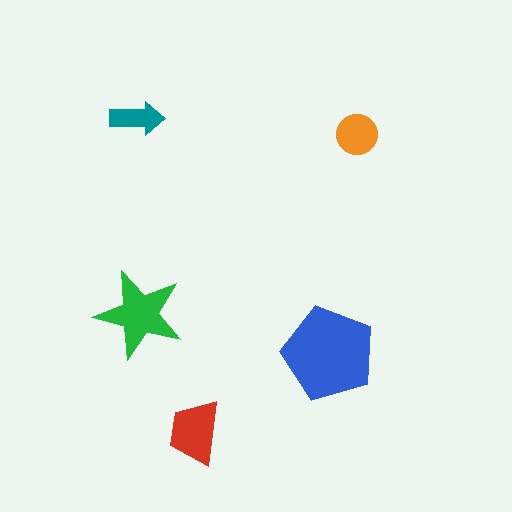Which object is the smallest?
The teal arrow.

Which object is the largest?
The blue pentagon.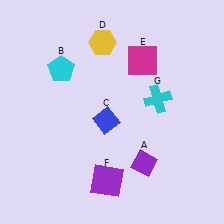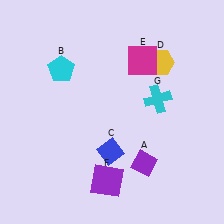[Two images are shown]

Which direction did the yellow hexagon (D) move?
The yellow hexagon (D) moved right.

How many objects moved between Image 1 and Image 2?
2 objects moved between the two images.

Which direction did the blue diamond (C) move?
The blue diamond (C) moved down.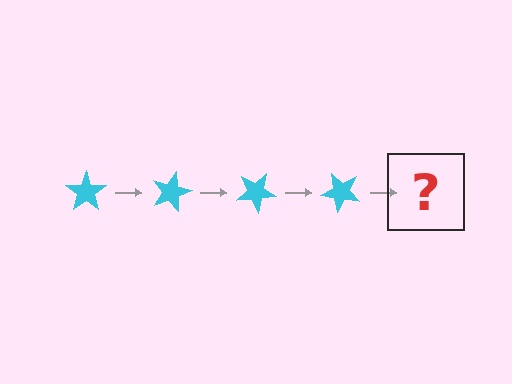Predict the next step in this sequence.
The next step is a cyan star rotated 60 degrees.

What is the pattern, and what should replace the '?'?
The pattern is that the star rotates 15 degrees each step. The '?' should be a cyan star rotated 60 degrees.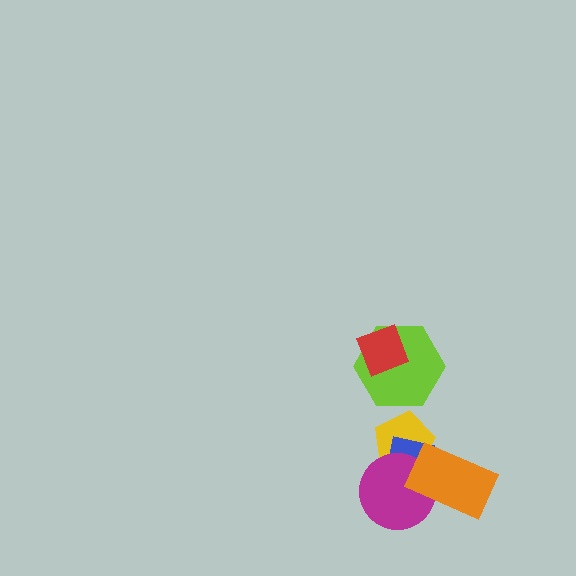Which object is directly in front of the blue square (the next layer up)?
The magenta circle is directly in front of the blue square.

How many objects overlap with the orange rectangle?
3 objects overlap with the orange rectangle.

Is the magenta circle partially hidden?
Yes, it is partially covered by another shape.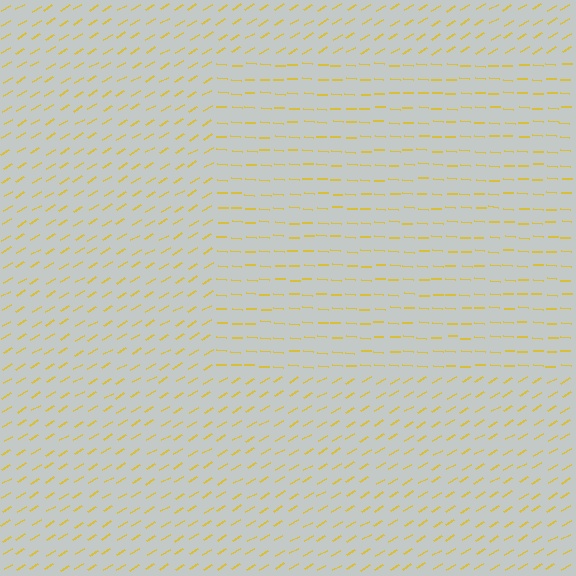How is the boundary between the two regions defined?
The boundary is defined purely by a change in line orientation (approximately 34 degrees difference). All lines are the same color and thickness.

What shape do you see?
I see a rectangle.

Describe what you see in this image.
The image is filled with small yellow line segments. A rectangle region in the image has lines oriented differently from the surrounding lines, creating a visible texture boundary.